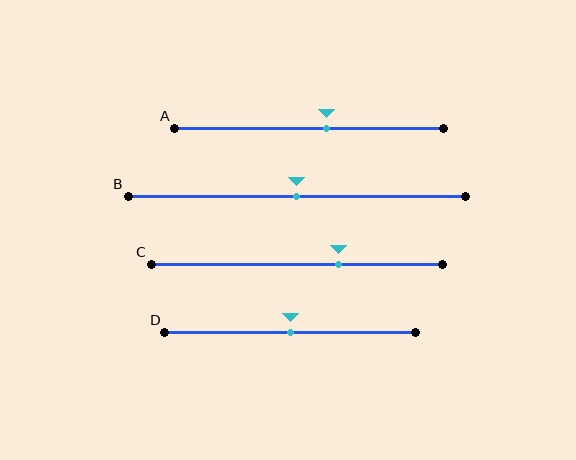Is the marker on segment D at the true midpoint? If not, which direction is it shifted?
Yes, the marker on segment D is at the true midpoint.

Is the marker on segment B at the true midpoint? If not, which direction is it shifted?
Yes, the marker on segment B is at the true midpoint.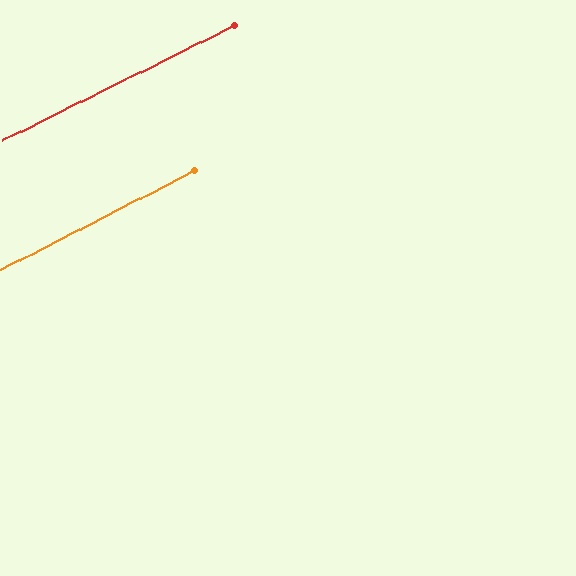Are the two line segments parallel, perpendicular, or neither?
Parallel — their directions differ by only 0.9°.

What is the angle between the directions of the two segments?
Approximately 1 degree.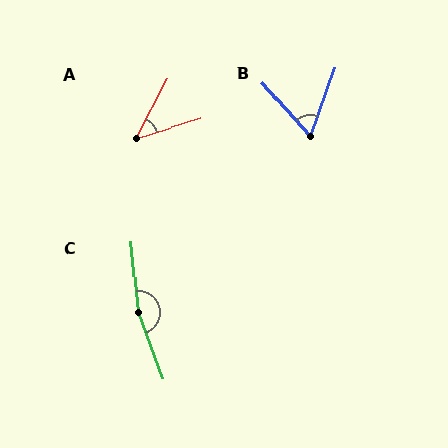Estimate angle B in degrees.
Approximately 61 degrees.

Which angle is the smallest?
A, at approximately 45 degrees.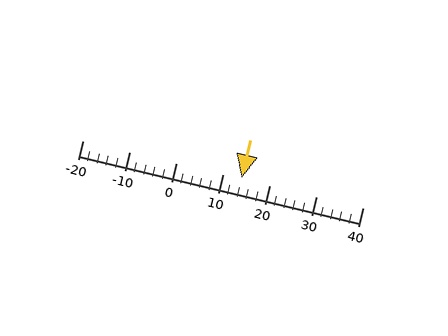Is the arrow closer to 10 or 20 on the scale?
The arrow is closer to 10.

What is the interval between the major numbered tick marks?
The major tick marks are spaced 10 units apart.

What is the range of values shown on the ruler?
The ruler shows values from -20 to 40.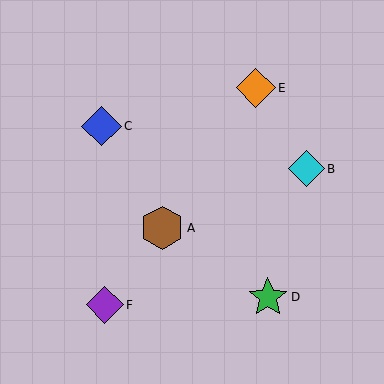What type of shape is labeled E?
Shape E is an orange diamond.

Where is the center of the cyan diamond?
The center of the cyan diamond is at (306, 169).